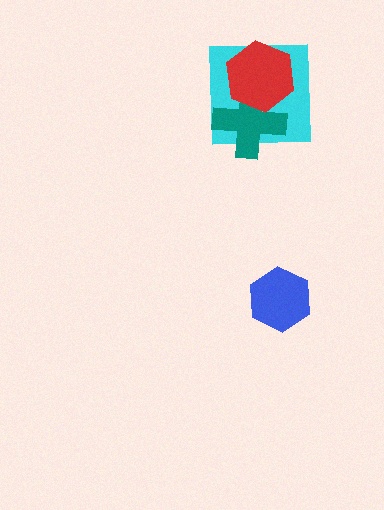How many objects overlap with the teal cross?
2 objects overlap with the teal cross.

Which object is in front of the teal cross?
The red hexagon is in front of the teal cross.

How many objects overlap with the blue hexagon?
0 objects overlap with the blue hexagon.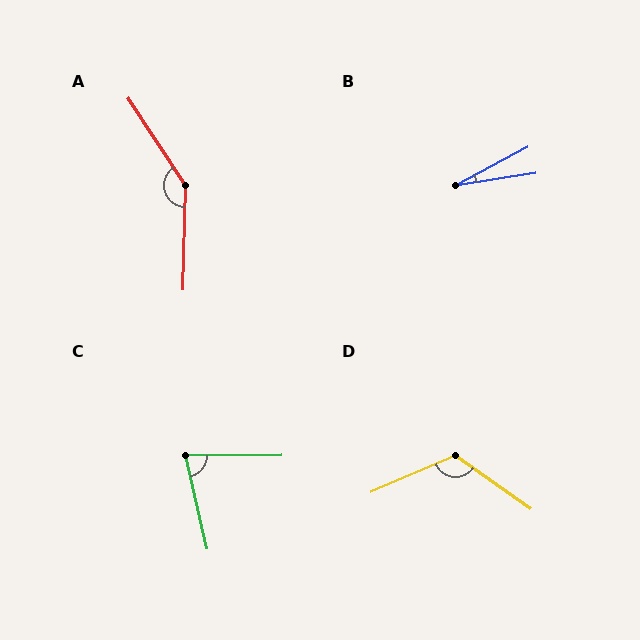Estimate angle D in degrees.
Approximately 122 degrees.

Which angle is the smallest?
B, at approximately 19 degrees.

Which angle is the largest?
A, at approximately 146 degrees.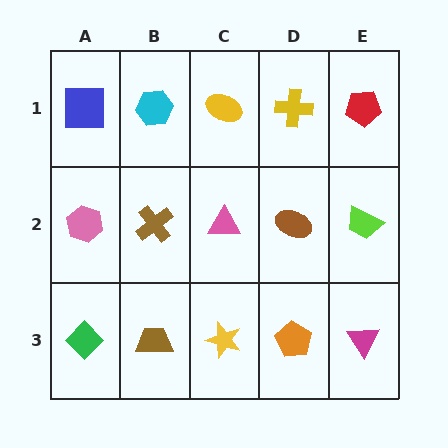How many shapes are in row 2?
5 shapes.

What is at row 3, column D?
An orange pentagon.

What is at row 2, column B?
A brown cross.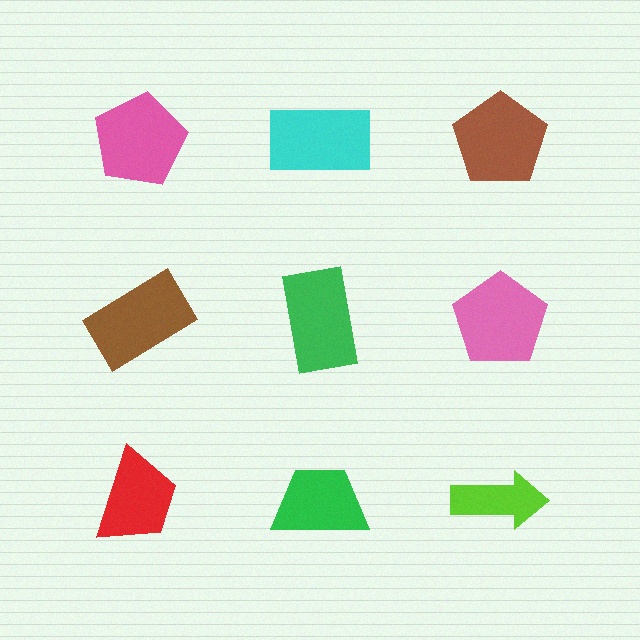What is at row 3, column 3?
A lime arrow.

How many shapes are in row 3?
3 shapes.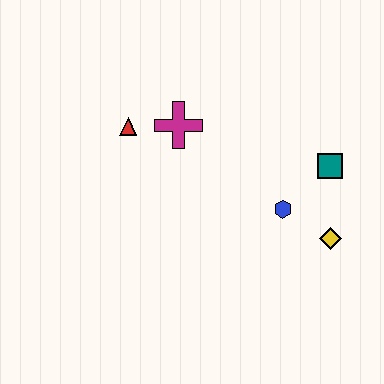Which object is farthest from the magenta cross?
The yellow diamond is farthest from the magenta cross.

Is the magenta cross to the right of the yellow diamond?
No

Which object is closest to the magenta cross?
The red triangle is closest to the magenta cross.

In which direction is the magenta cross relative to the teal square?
The magenta cross is to the left of the teal square.